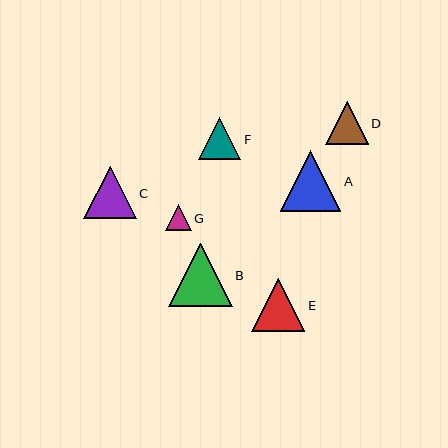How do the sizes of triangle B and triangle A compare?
Triangle B and triangle A are approximately the same size.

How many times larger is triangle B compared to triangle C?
Triangle B is approximately 1.2 times the size of triangle C.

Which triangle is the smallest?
Triangle G is the smallest with a size of approximately 26 pixels.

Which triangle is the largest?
Triangle B is the largest with a size of approximately 63 pixels.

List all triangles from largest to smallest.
From largest to smallest: B, A, E, C, F, D, G.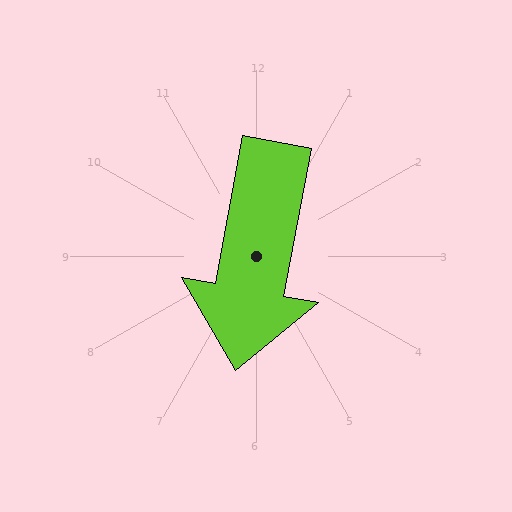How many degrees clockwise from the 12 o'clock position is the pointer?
Approximately 190 degrees.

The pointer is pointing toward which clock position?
Roughly 6 o'clock.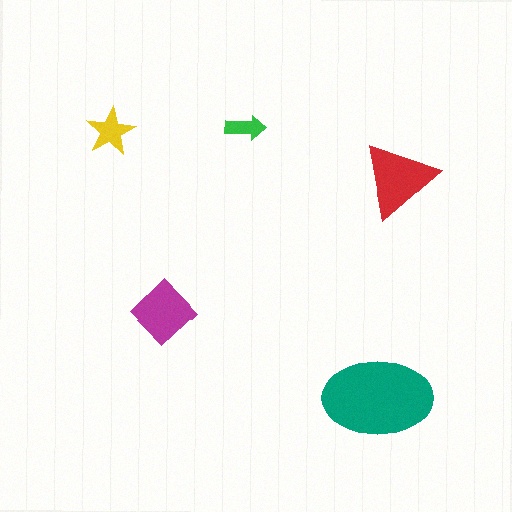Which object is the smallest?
The green arrow.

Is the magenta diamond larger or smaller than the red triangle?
Smaller.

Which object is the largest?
The teal ellipse.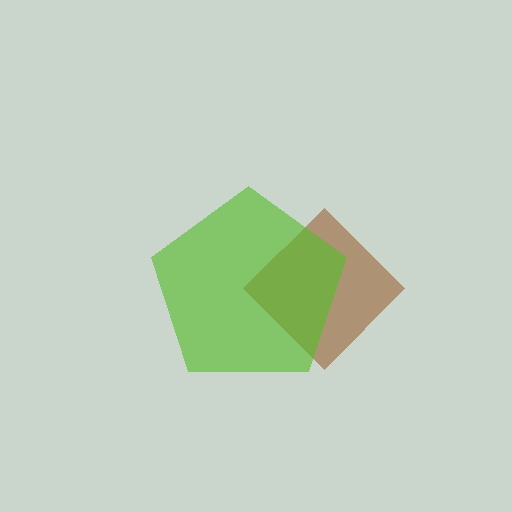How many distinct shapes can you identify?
There are 2 distinct shapes: a brown diamond, a lime pentagon.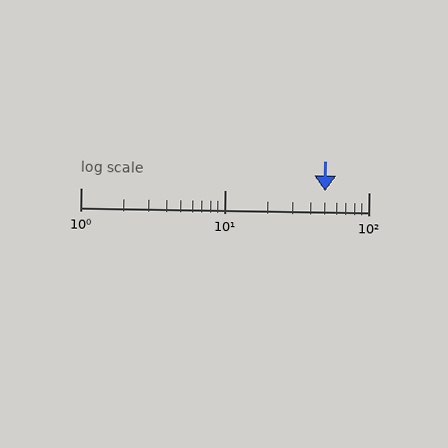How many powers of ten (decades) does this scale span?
The scale spans 2 decades, from 1 to 100.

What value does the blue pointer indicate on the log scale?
The pointer indicates approximately 50.